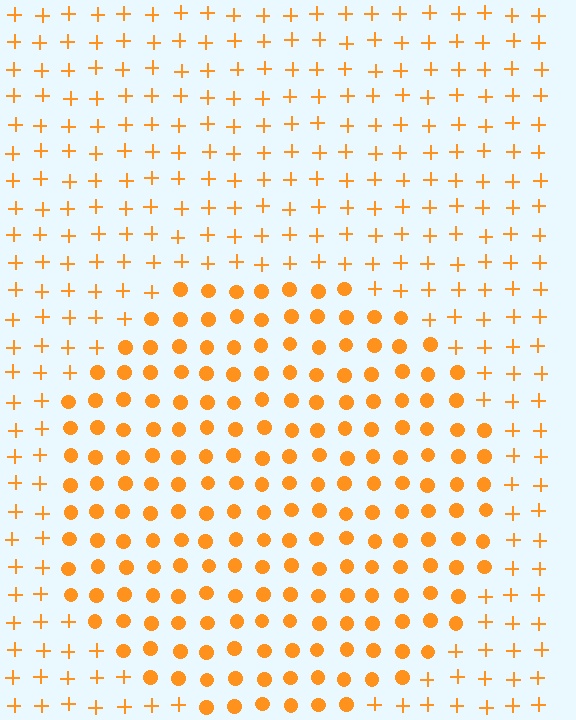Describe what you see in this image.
The image is filled with small orange elements arranged in a uniform grid. A circle-shaped region contains circles, while the surrounding area contains plus signs. The boundary is defined purely by the change in element shape.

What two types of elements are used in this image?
The image uses circles inside the circle region and plus signs outside it.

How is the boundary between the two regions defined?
The boundary is defined by a change in element shape: circles inside vs. plus signs outside. All elements share the same color and spacing.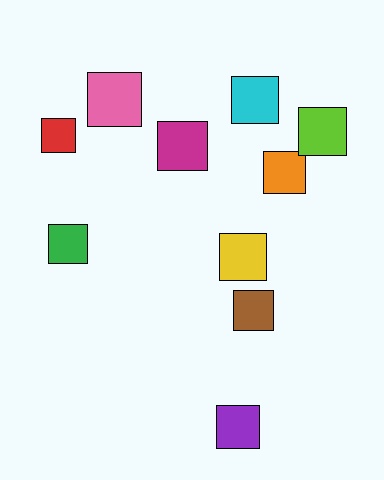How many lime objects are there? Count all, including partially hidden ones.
There is 1 lime object.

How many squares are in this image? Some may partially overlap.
There are 10 squares.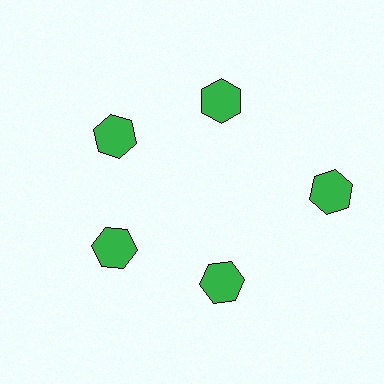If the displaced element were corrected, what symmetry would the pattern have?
It would have 5-fold rotational symmetry — the pattern would map onto itself every 72 degrees.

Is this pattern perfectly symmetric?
No. The 5 green hexagons are arranged in a ring, but one element near the 3 o'clock position is pushed outward from the center, breaking the 5-fold rotational symmetry.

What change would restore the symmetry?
The symmetry would be restored by moving it inward, back onto the ring so that all 5 hexagons sit at equal angles and equal distance from the center.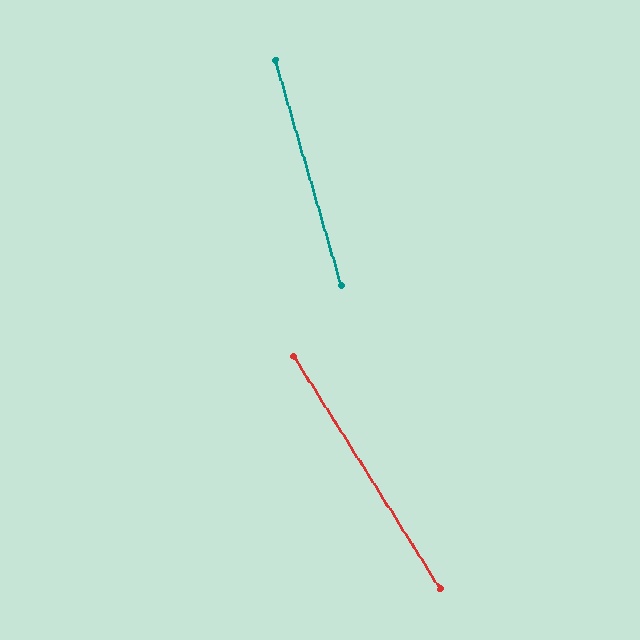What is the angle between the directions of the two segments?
Approximately 16 degrees.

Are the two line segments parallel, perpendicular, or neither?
Neither parallel nor perpendicular — they differ by about 16°.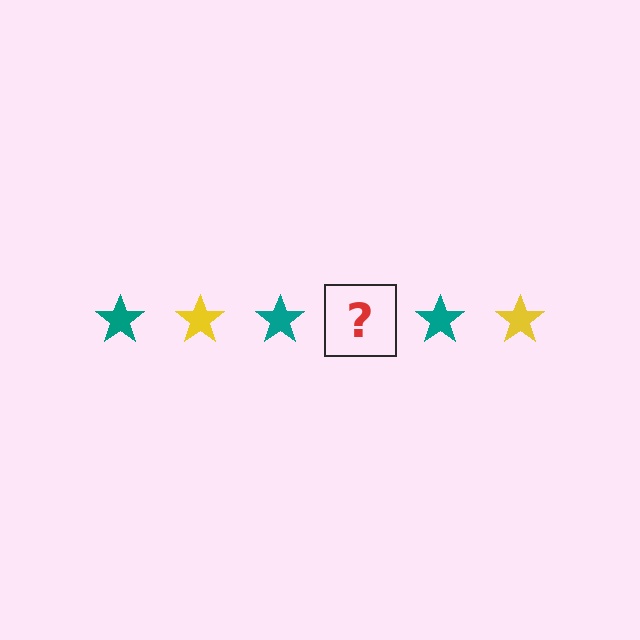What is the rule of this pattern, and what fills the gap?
The rule is that the pattern cycles through teal, yellow stars. The gap should be filled with a yellow star.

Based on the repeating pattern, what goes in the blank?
The blank should be a yellow star.